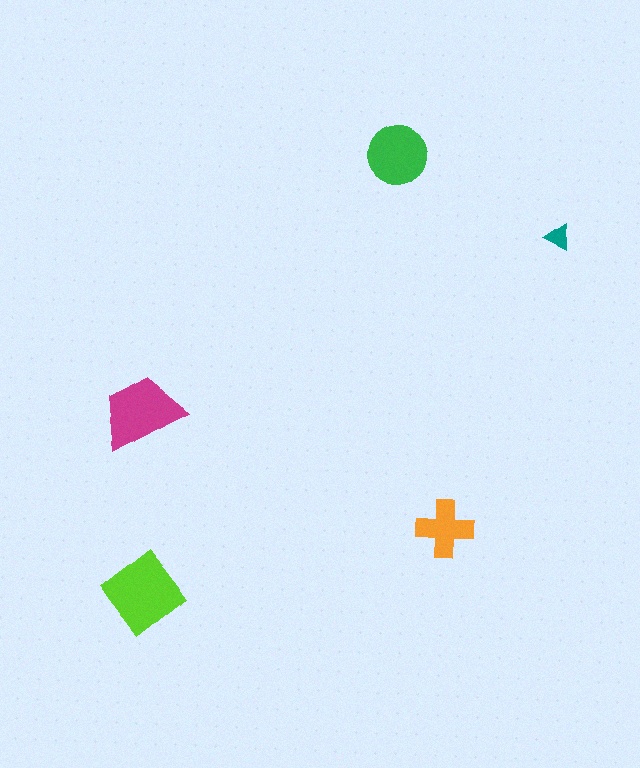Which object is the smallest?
The teal triangle.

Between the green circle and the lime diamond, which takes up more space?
The lime diamond.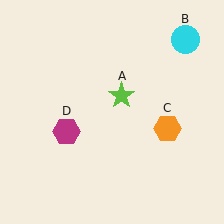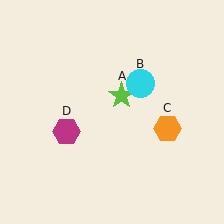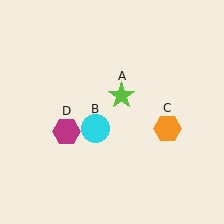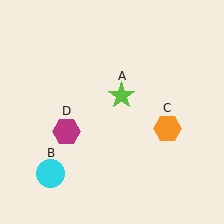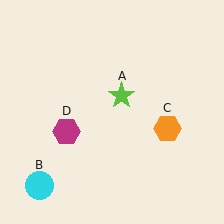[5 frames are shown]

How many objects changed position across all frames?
1 object changed position: cyan circle (object B).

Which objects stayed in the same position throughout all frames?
Lime star (object A) and orange hexagon (object C) and magenta hexagon (object D) remained stationary.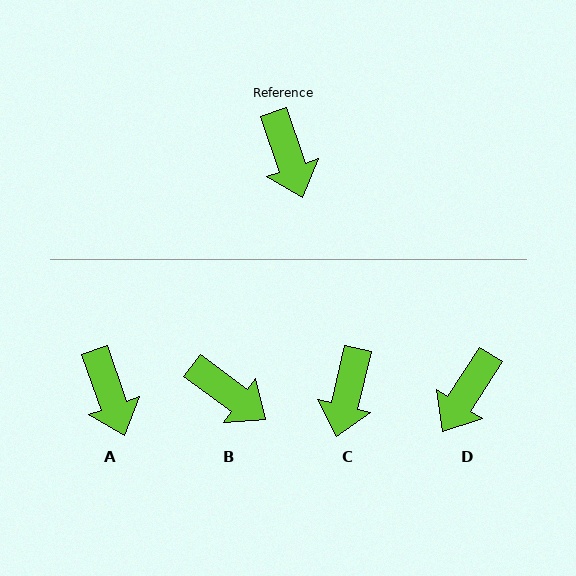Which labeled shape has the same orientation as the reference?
A.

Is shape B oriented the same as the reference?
No, it is off by about 35 degrees.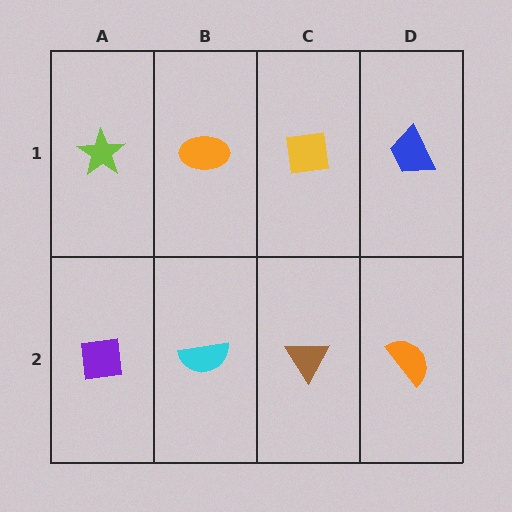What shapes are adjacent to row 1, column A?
A purple square (row 2, column A), an orange ellipse (row 1, column B).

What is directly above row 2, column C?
A yellow square.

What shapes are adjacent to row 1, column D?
An orange semicircle (row 2, column D), a yellow square (row 1, column C).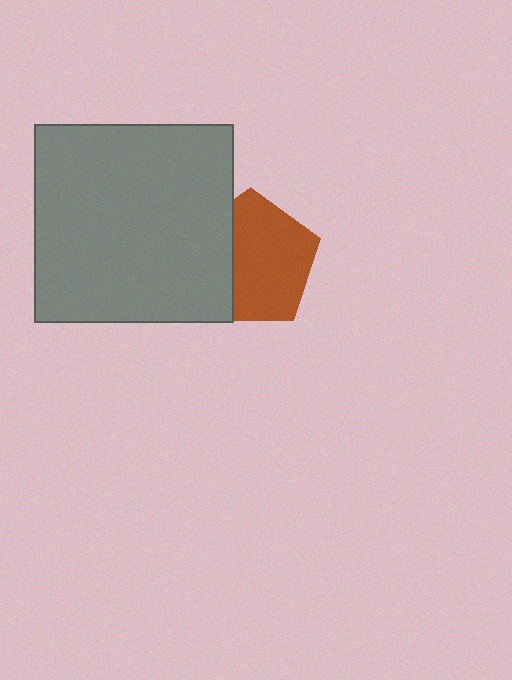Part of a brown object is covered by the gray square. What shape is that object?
It is a pentagon.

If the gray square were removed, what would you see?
You would see the complete brown pentagon.